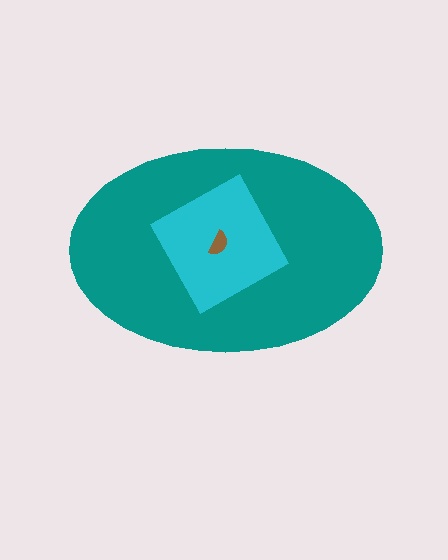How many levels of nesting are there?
3.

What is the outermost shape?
The teal ellipse.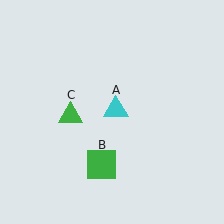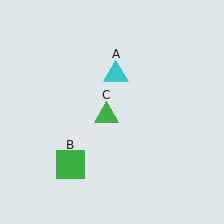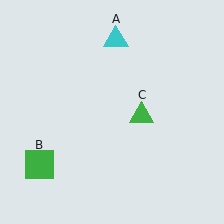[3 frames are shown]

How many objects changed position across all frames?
3 objects changed position: cyan triangle (object A), green square (object B), green triangle (object C).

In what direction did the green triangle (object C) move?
The green triangle (object C) moved right.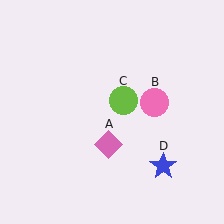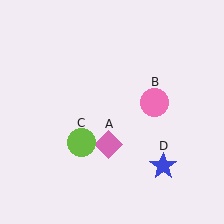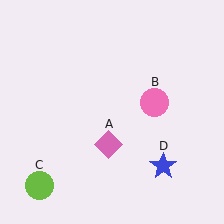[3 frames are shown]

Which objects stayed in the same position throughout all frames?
Pink diamond (object A) and pink circle (object B) and blue star (object D) remained stationary.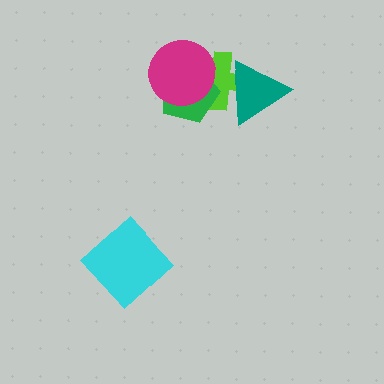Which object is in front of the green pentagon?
The magenta circle is in front of the green pentagon.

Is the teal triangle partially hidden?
No, no other shape covers it.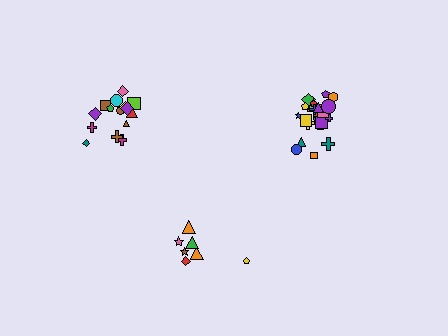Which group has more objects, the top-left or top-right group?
The top-right group.